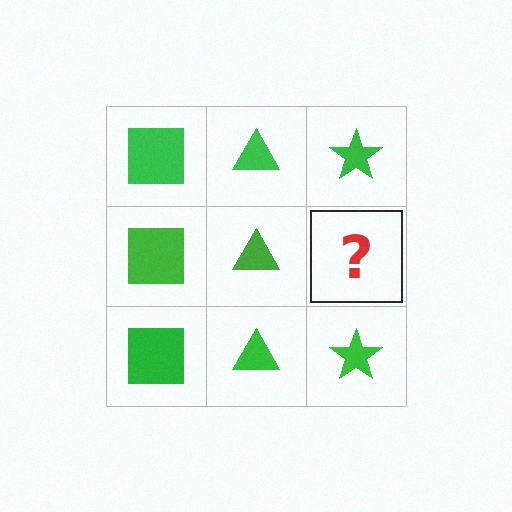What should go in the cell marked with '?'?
The missing cell should contain a green star.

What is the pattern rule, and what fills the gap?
The rule is that each column has a consistent shape. The gap should be filled with a green star.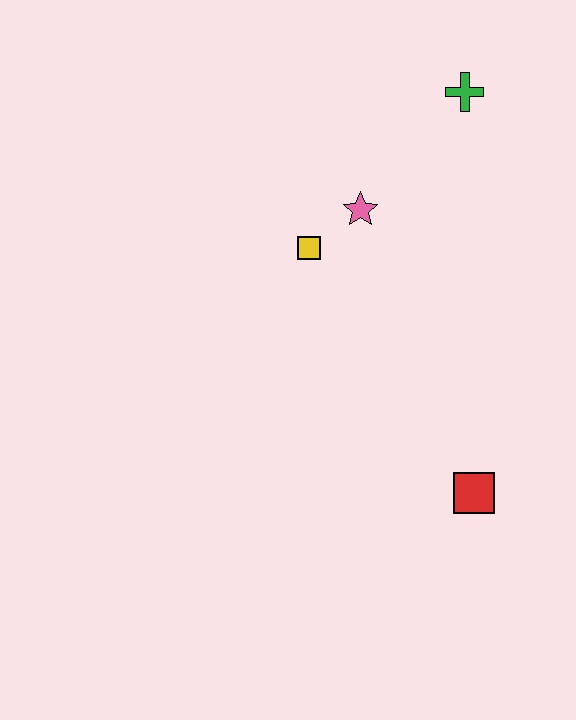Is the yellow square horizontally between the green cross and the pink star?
No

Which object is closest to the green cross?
The pink star is closest to the green cross.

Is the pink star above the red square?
Yes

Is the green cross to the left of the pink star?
No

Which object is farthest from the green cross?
The red square is farthest from the green cross.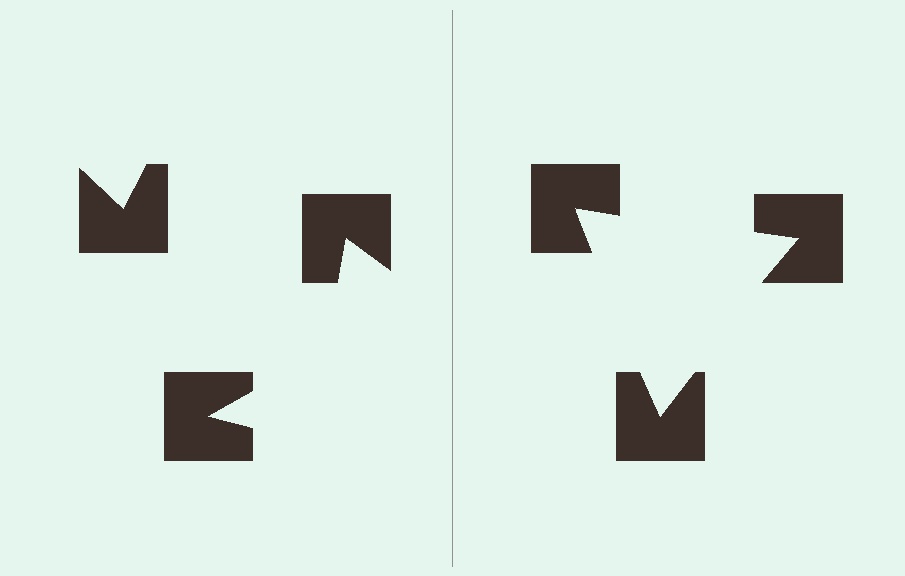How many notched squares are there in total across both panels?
6 — 3 on each side.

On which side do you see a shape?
An illusory triangle appears on the right side. On the left side the wedge cuts are rotated, so no coherent shape forms.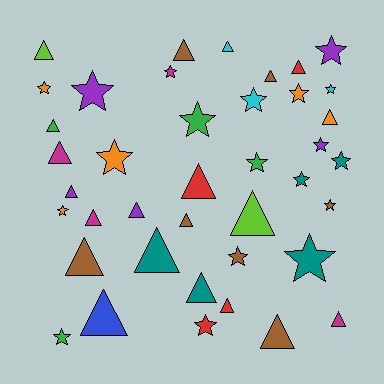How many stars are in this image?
There are 19 stars.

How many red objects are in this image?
There are 4 red objects.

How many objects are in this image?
There are 40 objects.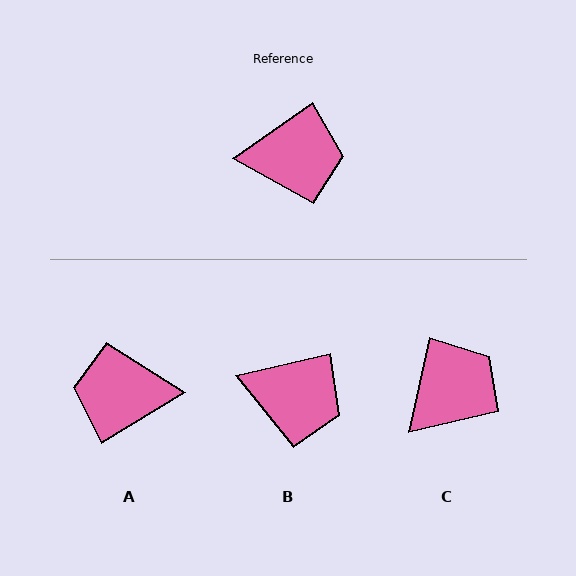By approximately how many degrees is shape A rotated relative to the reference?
Approximately 176 degrees counter-clockwise.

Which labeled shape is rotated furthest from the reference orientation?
A, about 176 degrees away.